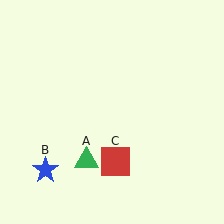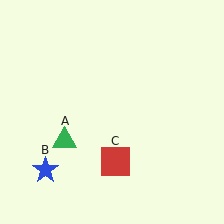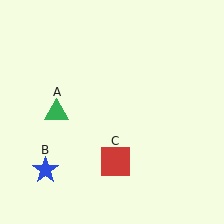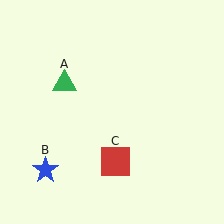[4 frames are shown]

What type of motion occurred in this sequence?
The green triangle (object A) rotated clockwise around the center of the scene.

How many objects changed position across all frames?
1 object changed position: green triangle (object A).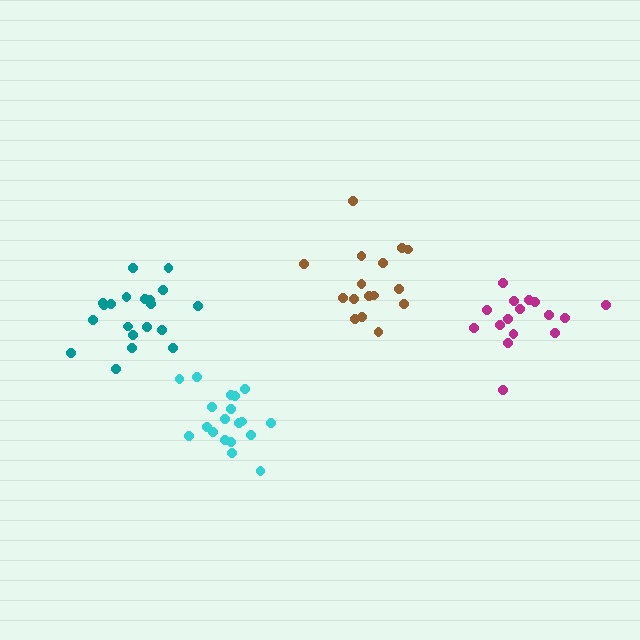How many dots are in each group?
Group 1: 19 dots, Group 2: 20 dots, Group 3: 16 dots, Group 4: 16 dots (71 total).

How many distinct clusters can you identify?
There are 4 distinct clusters.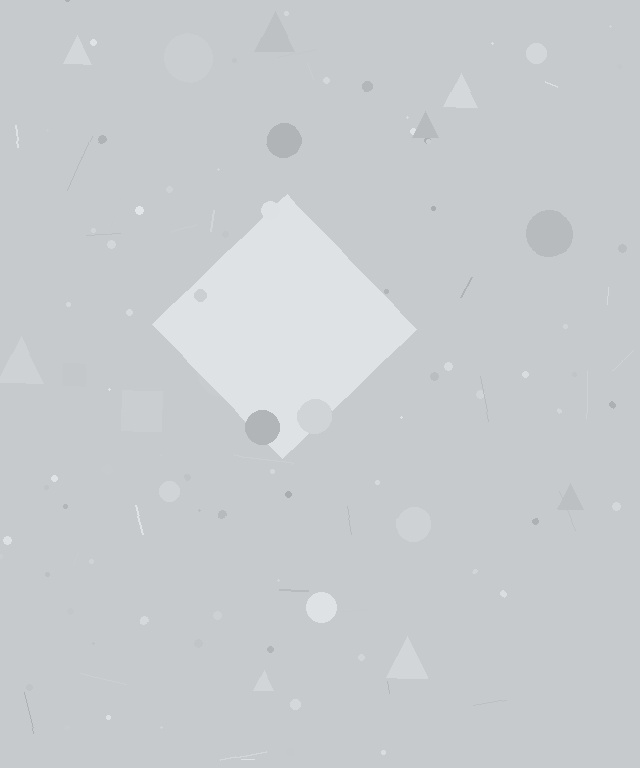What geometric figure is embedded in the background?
A diamond is embedded in the background.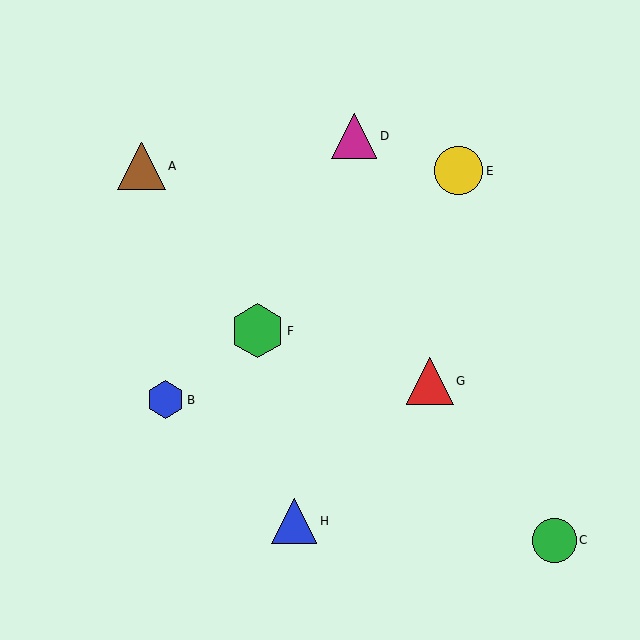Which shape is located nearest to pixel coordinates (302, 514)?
The blue triangle (labeled H) at (294, 521) is nearest to that location.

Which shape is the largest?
The green hexagon (labeled F) is the largest.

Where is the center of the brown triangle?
The center of the brown triangle is at (141, 166).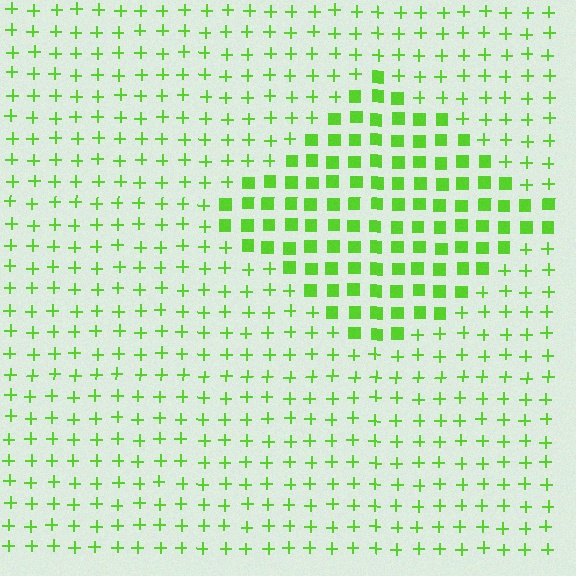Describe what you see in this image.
The image is filled with small lime elements arranged in a uniform grid. A diamond-shaped region contains squares, while the surrounding area contains plus signs. The boundary is defined purely by the change in element shape.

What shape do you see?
I see a diamond.